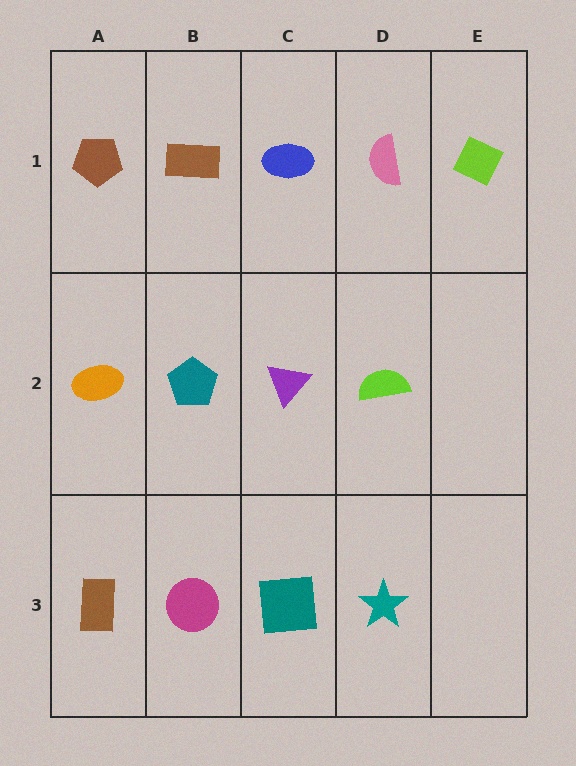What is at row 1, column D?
A pink semicircle.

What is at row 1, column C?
A blue ellipse.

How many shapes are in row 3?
4 shapes.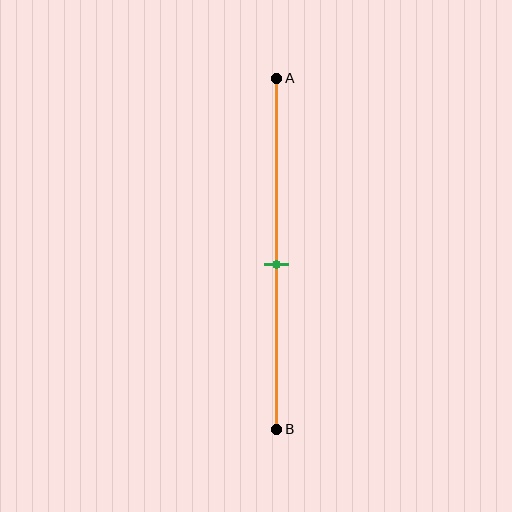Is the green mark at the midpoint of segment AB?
Yes, the mark is approximately at the midpoint.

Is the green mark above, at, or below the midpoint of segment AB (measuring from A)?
The green mark is approximately at the midpoint of segment AB.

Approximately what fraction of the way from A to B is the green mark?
The green mark is approximately 55% of the way from A to B.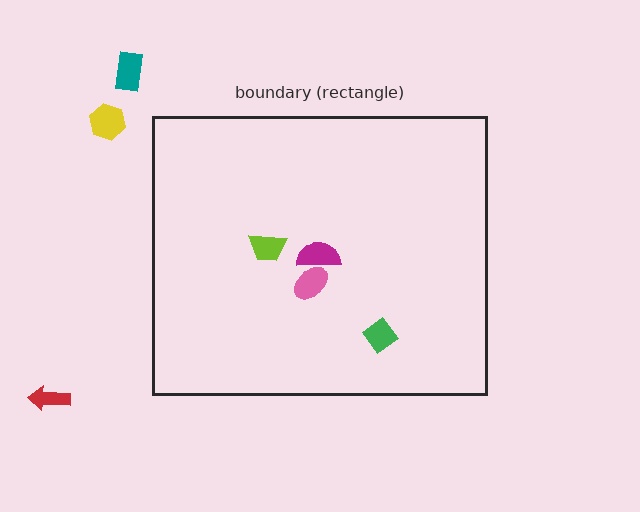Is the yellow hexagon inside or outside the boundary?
Outside.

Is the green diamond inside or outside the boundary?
Inside.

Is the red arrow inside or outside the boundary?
Outside.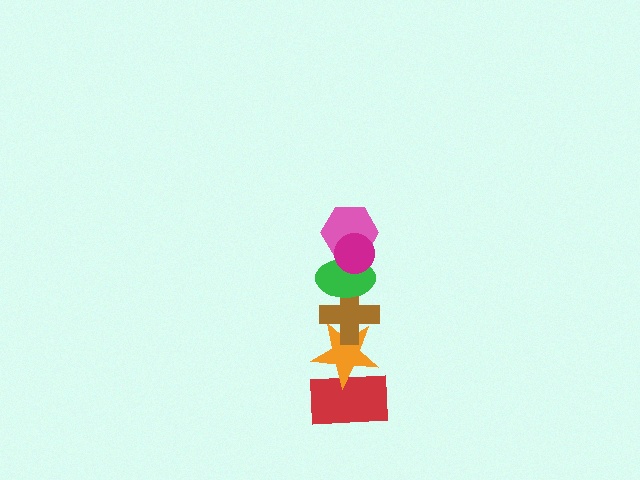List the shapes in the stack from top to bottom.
From top to bottom: the magenta circle, the pink hexagon, the green ellipse, the brown cross, the orange star, the red rectangle.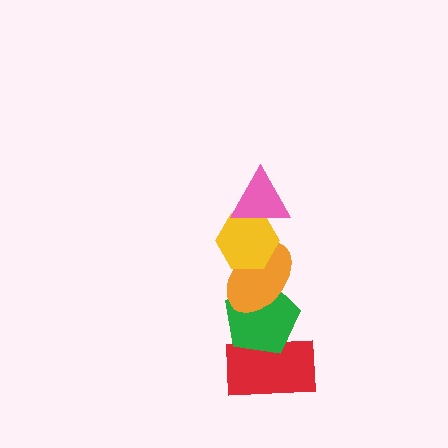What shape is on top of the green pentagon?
The orange ellipse is on top of the green pentagon.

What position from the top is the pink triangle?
The pink triangle is 1st from the top.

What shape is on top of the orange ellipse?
The yellow hexagon is on top of the orange ellipse.